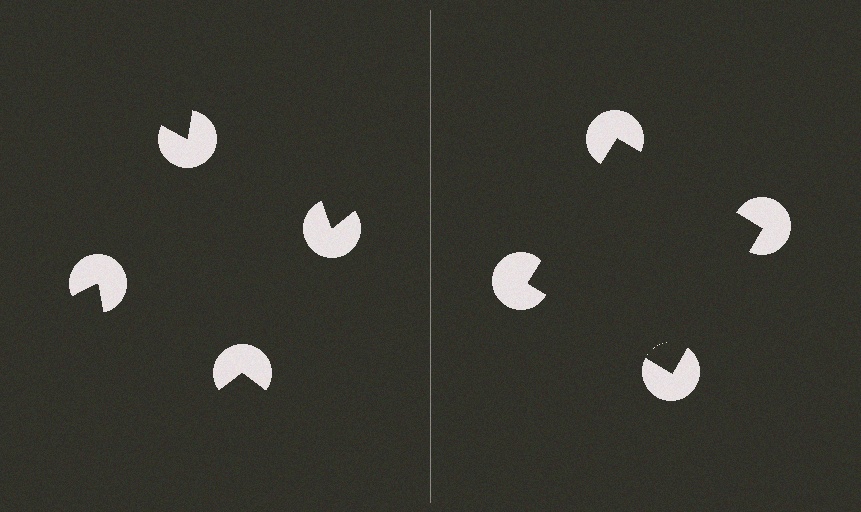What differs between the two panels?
The pac-man discs are positioned identically on both sides; only the wedge orientations differ. On the right they align to a square; on the left they are misaligned.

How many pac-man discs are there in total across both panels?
8 — 4 on each side.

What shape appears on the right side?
An illusory square.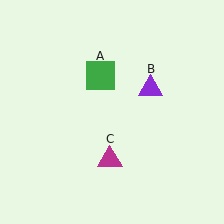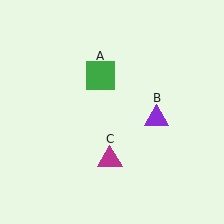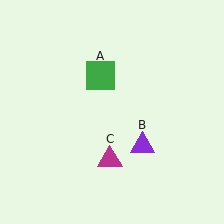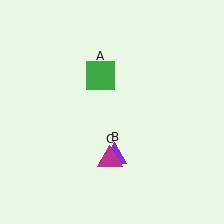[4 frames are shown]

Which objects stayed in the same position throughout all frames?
Green square (object A) and magenta triangle (object C) remained stationary.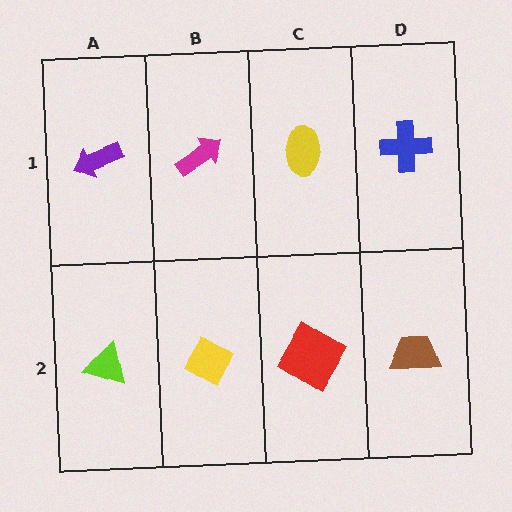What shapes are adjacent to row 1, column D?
A brown trapezoid (row 2, column D), a yellow ellipse (row 1, column C).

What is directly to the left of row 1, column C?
A magenta arrow.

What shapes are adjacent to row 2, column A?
A purple arrow (row 1, column A), a yellow diamond (row 2, column B).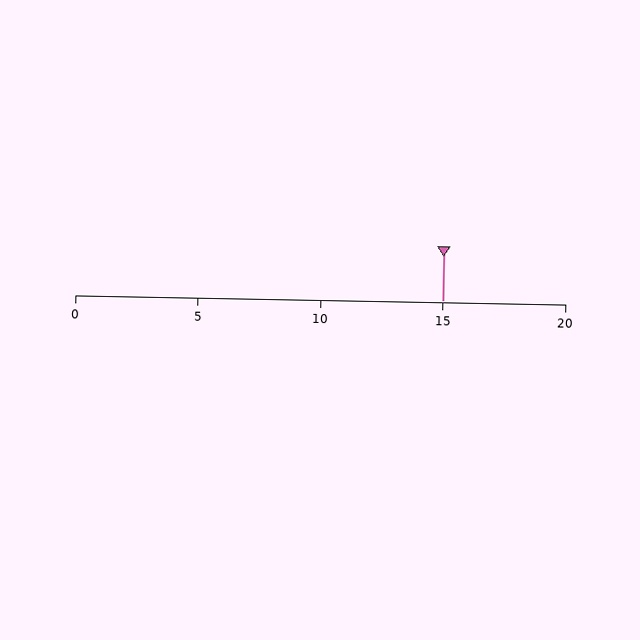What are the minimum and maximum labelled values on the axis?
The axis runs from 0 to 20.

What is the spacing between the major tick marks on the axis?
The major ticks are spaced 5 apart.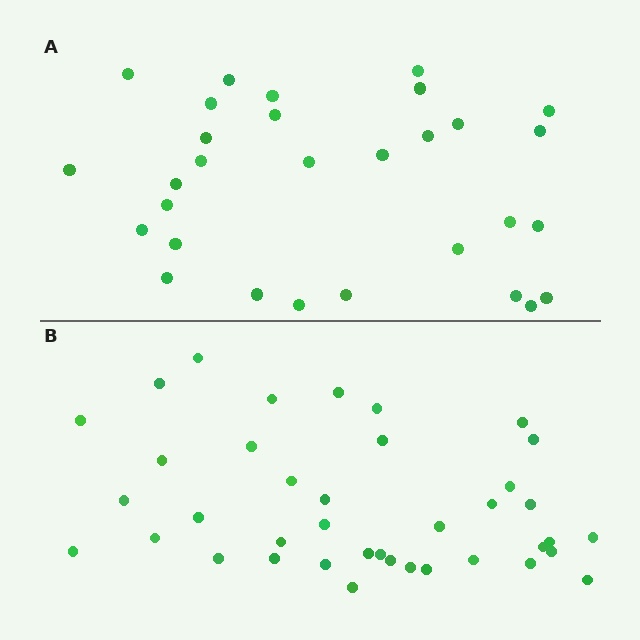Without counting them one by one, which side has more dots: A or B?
Region B (the bottom region) has more dots.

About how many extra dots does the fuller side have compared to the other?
Region B has roughly 8 or so more dots than region A.